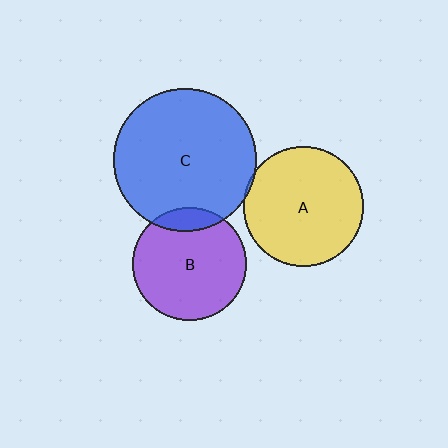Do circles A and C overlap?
Yes.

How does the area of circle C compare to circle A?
Approximately 1.4 times.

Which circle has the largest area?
Circle C (blue).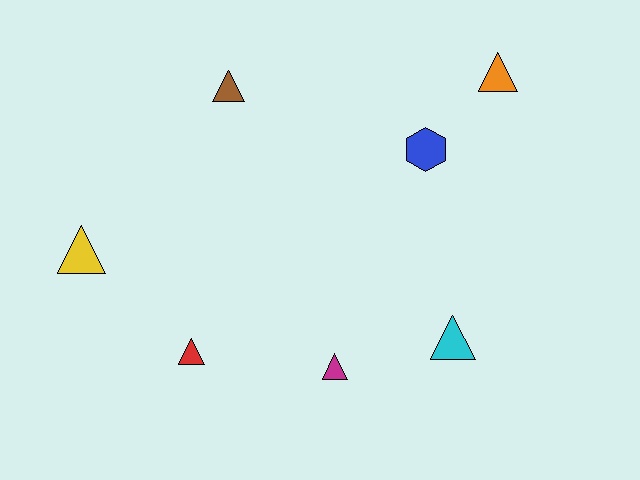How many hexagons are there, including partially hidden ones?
There is 1 hexagon.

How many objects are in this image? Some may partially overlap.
There are 7 objects.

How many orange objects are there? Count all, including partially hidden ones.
There is 1 orange object.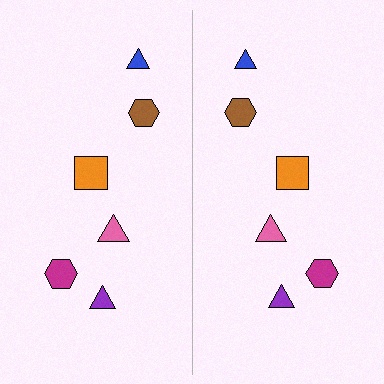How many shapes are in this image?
There are 12 shapes in this image.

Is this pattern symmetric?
Yes, this pattern has bilateral (reflection) symmetry.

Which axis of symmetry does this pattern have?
The pattern has a vertical axis of symmetry running through the center of the image.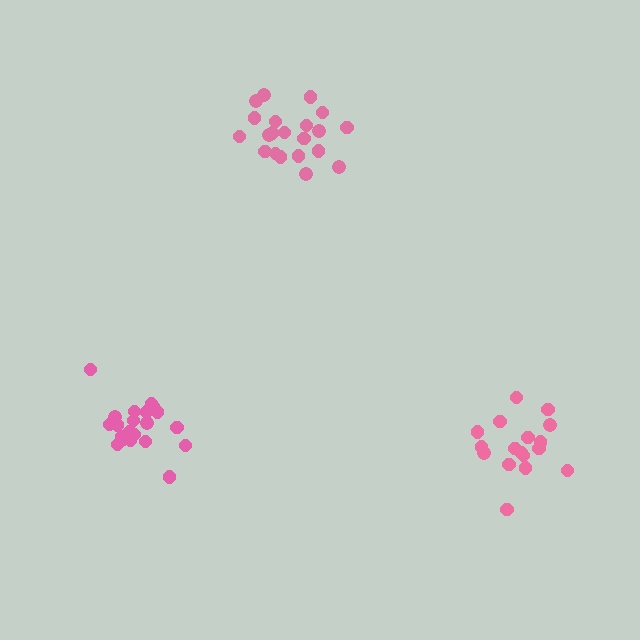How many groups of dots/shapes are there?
There are 3 groups.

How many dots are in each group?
Group 1: 21 dots, Group 2: 17 dots, Group 3: 21 dots (59 total).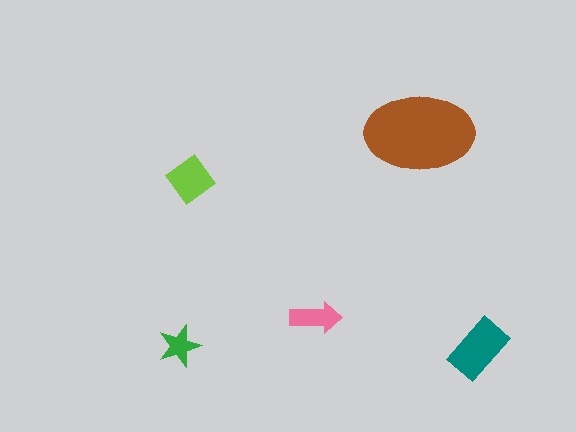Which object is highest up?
The brown ellipse is topmost.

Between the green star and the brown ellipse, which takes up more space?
The brown ellipse.